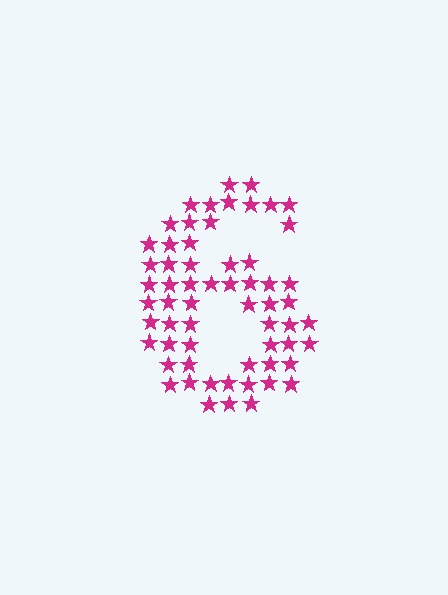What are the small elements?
The small elements are stars.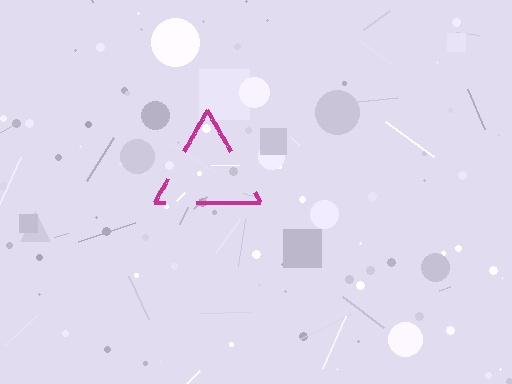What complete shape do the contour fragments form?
The contour fragments form a triangle.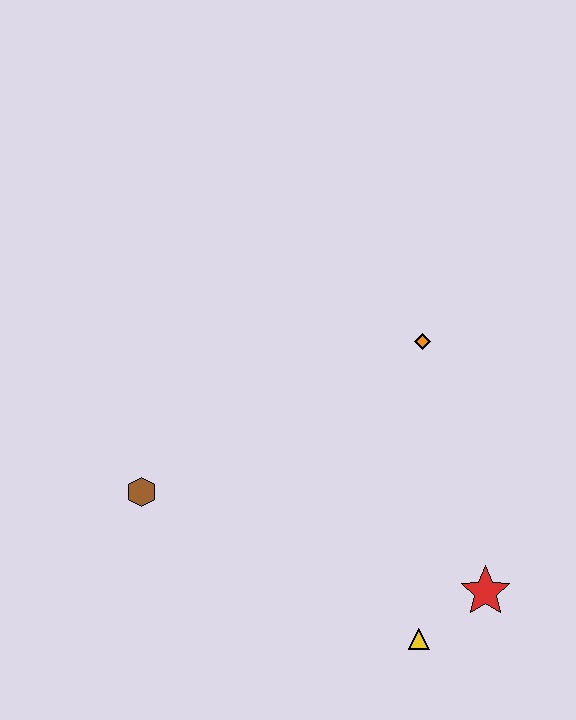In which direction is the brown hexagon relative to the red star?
The brown hexagon is to the left of the red star.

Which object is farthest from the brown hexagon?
The red star is farthest from the brown hexagon.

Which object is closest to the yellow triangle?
The red star is closest to the yellow triangle.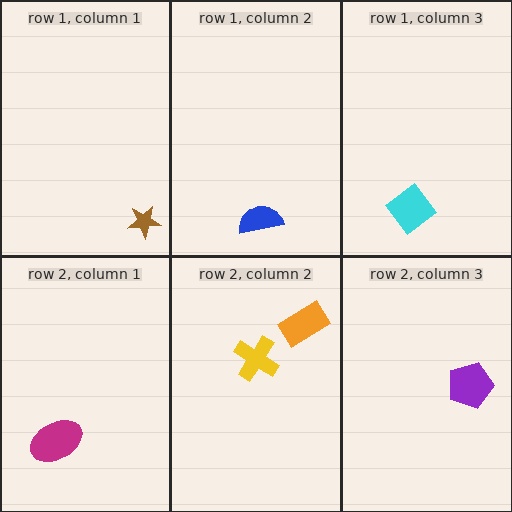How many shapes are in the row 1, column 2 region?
1.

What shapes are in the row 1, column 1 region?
The brown star.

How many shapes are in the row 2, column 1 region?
1.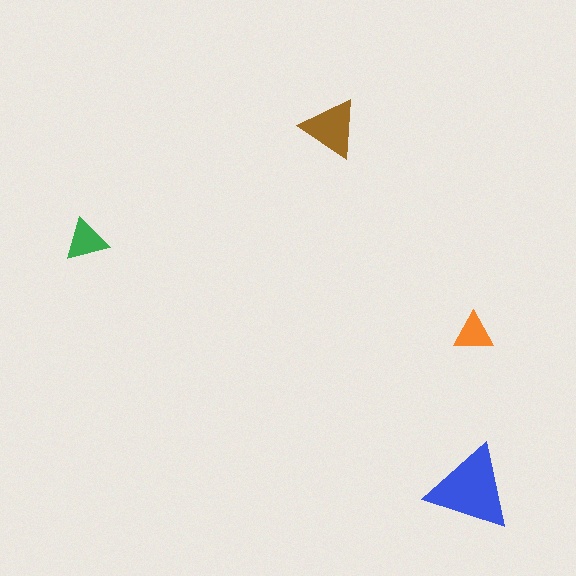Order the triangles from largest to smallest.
the blue one, the brown one, the green one, the orange one.